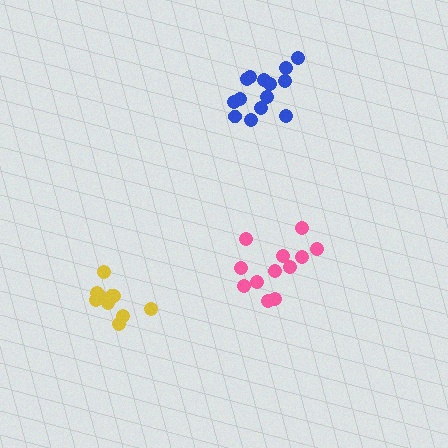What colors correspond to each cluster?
The clusters are colored: blue, pink, yellow.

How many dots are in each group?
Group 1: 14 dots, Group 2: 12 dots, Group 3: 10 dots (36 total).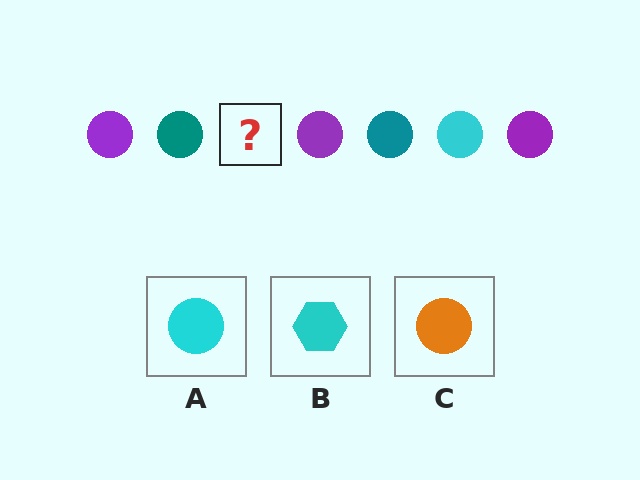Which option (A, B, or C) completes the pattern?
A.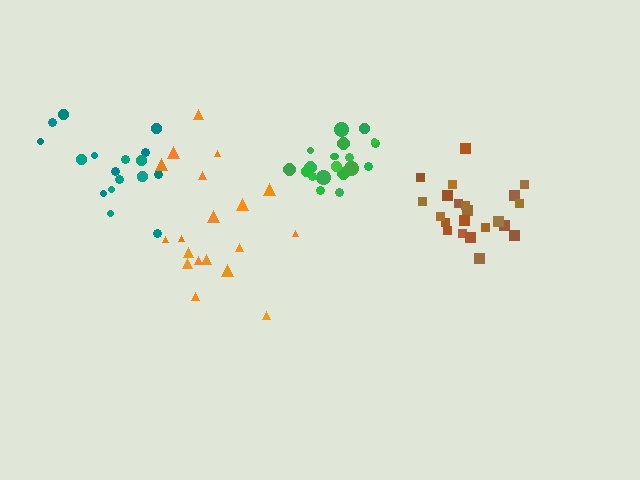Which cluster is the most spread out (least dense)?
Orange.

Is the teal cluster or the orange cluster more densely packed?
Teal.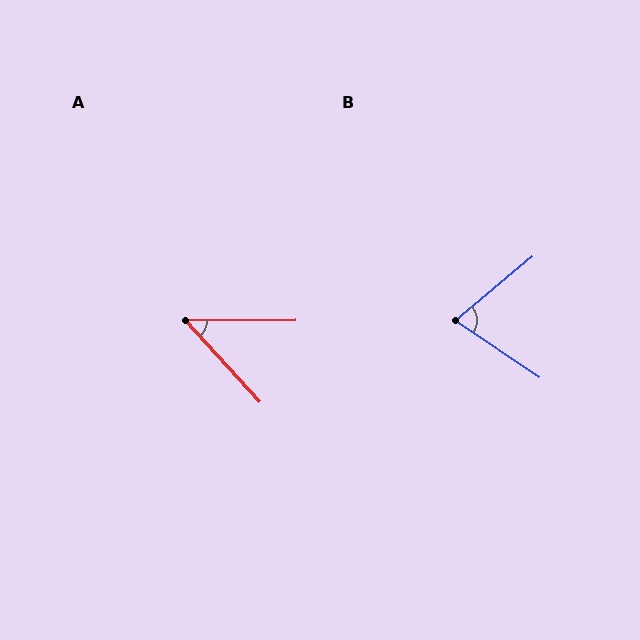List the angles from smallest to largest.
A (48°), B (73°).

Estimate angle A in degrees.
Approximately 48 degrees.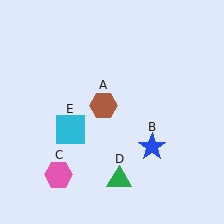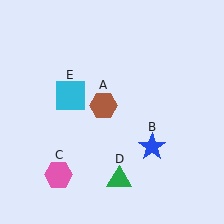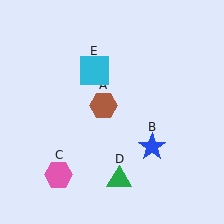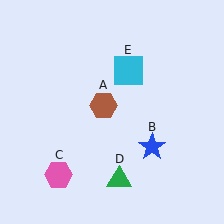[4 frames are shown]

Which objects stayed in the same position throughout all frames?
Brown hexagon (object A) and blue star (object B) and pink hexagon (object C) and green triangle (object D) remained stationary.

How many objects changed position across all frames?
1 object changed position: cyan square (object E).